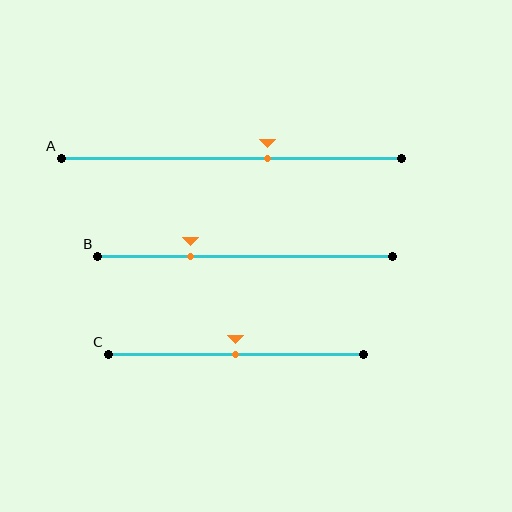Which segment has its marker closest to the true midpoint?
Segment C has its marker closest to the true midpoint.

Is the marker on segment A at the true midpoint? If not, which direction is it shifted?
No, the marker on segment A is shifted to the right by about 11% of the segment length.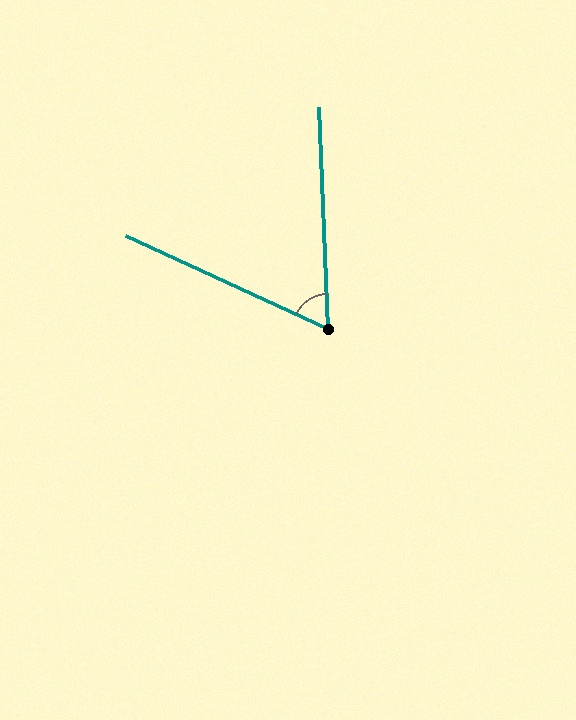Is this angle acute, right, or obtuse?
It is acute.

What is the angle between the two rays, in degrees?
Approximately 63 degrees.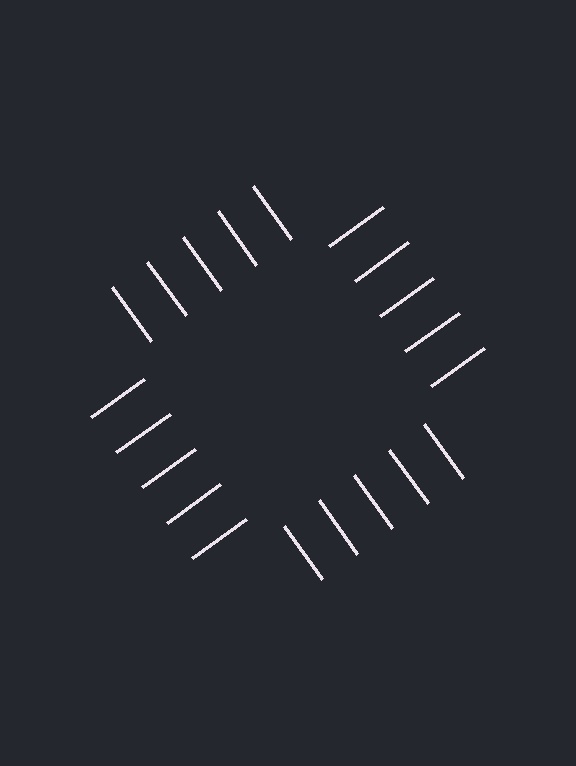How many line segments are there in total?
20 — 5 along each of the 4 edges.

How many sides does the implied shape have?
4 sides — the line-ends trace a square.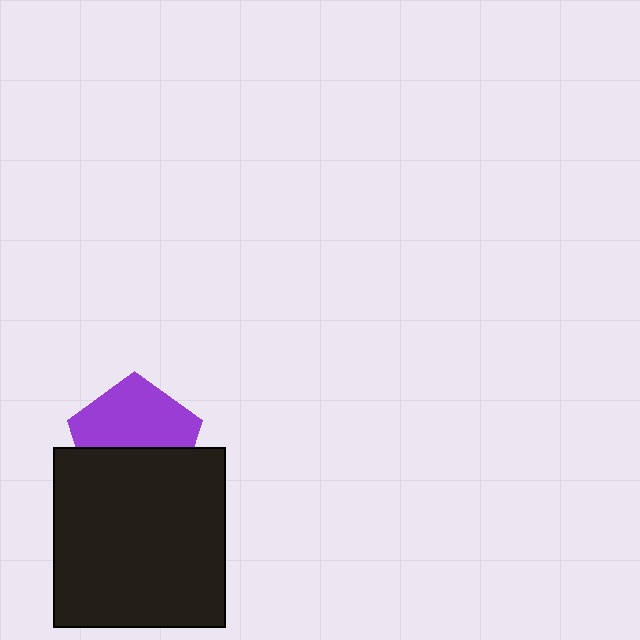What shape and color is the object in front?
The object in front is a black rectangle.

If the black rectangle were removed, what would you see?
You would see the complete purple pentagon.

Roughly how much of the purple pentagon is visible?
About half of it is visible (roughly 55%).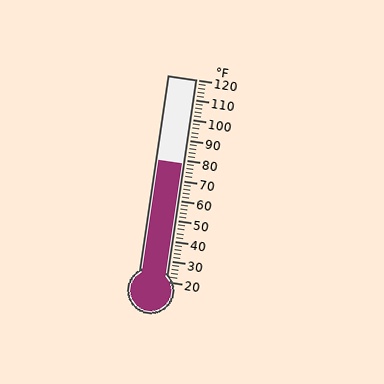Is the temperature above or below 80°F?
The temperature is below 80°F.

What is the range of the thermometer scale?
The thermometer scale ranges from 20°F to 120°F.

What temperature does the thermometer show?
The thermometer shows approximately 78°F.